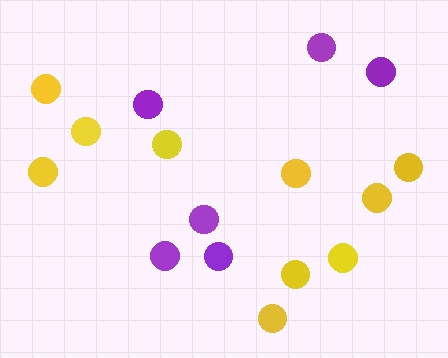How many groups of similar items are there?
There are 2 groups: one group of yellow circles (10) and one group of purple circles (6).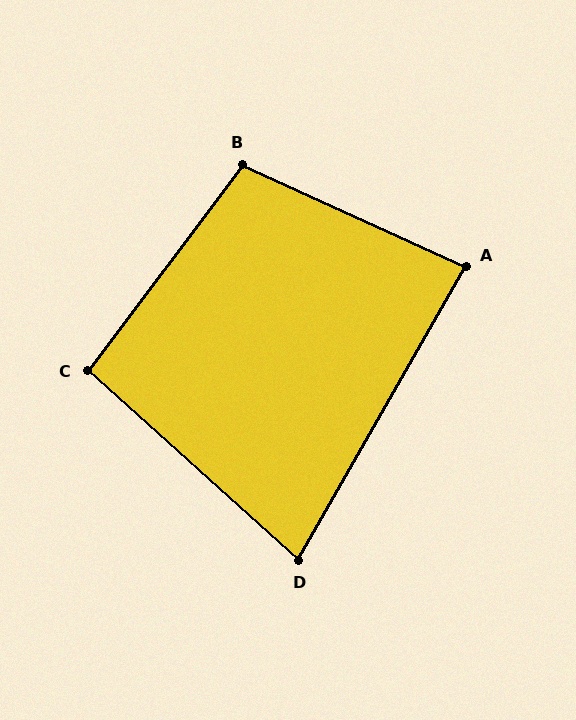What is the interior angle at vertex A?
Approximately 85 degrees (acute).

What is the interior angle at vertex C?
Approximately 95 degrees (obtuse).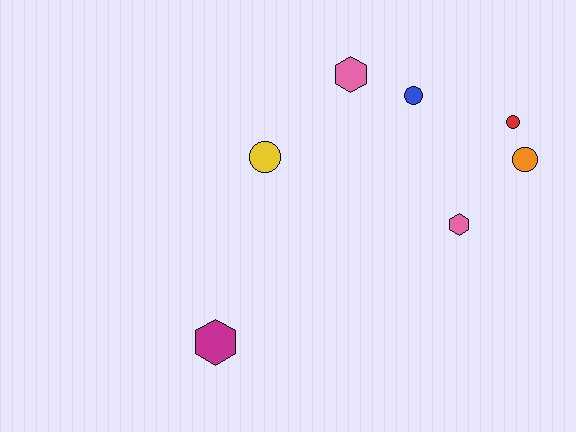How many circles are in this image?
There are 4 circles.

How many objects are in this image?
There are 7 objects.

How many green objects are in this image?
There are no green objects.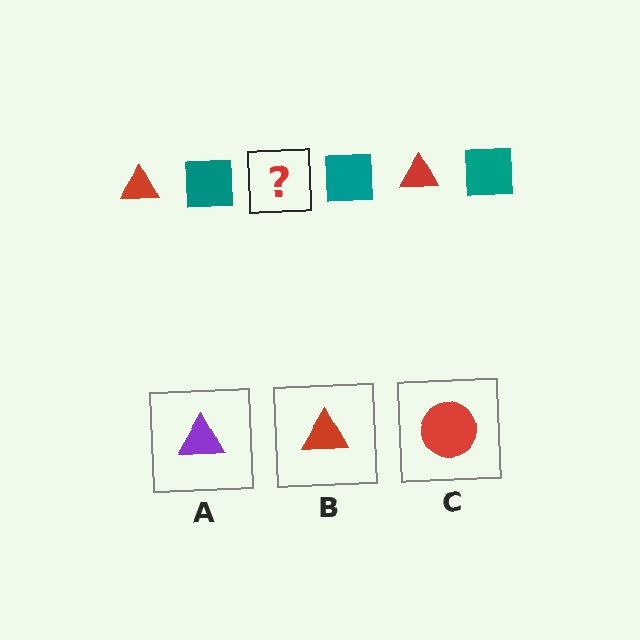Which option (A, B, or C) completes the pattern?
B.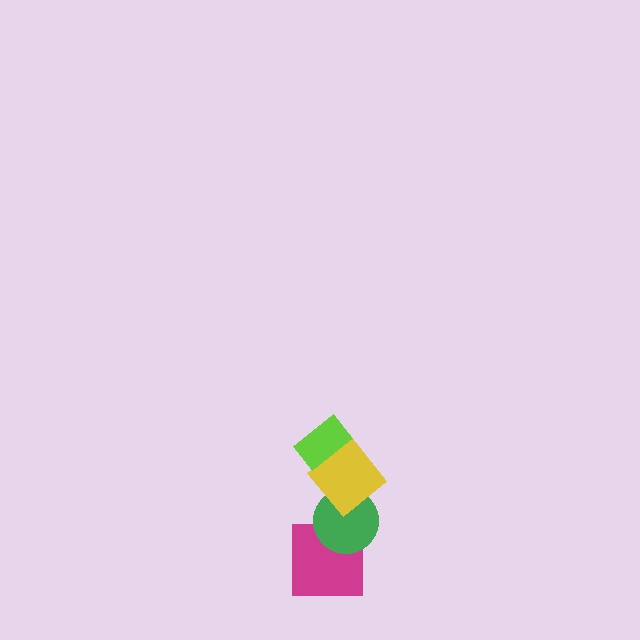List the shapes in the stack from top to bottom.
From top to bottom: the lime rectangle, the yellow diamond, the green circle, the magenta square.